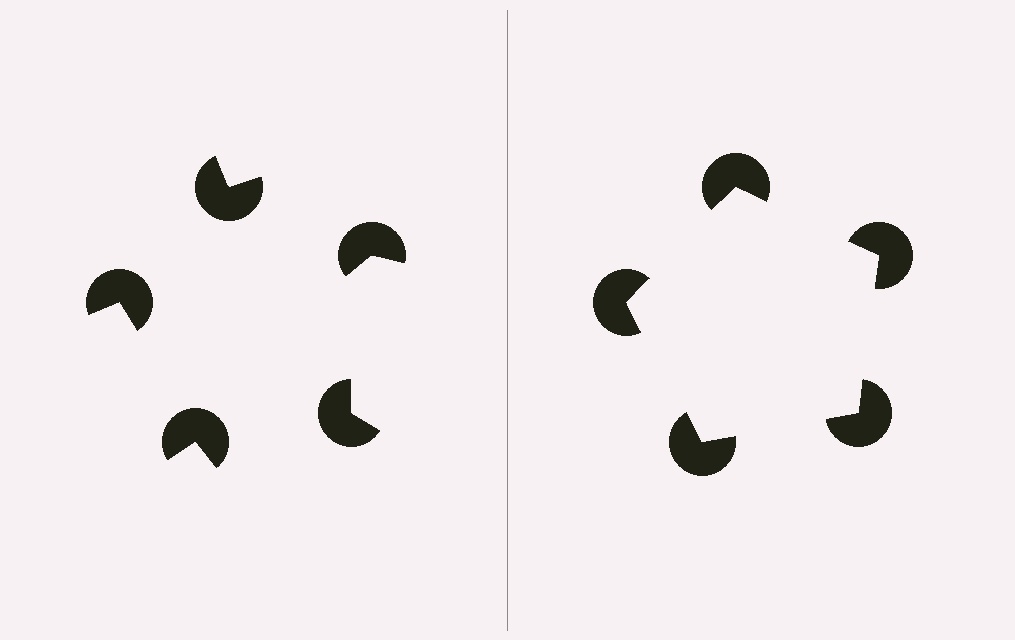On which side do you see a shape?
An illusory pentagon appears on the right side. On the left side the wedge cuts are rotated, so no coherent shape forms.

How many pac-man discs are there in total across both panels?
10 — 5 on each side.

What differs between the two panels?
The pac-man discs are positioned identically on both sides; only the wedge orientations differ. On the right they align to a pentagon; on the left they are misaligned.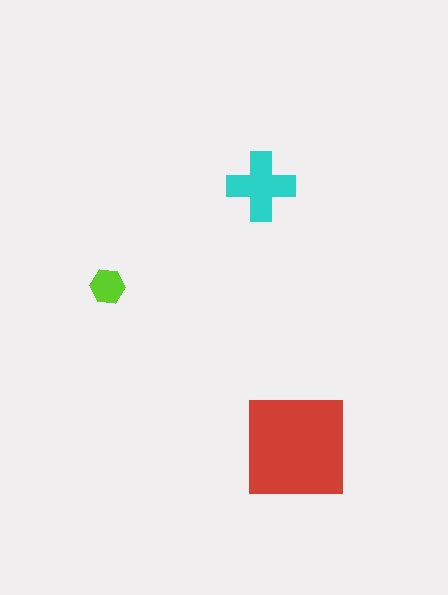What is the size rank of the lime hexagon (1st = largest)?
3rd.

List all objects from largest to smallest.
The red square, the cyan cross, the lime hexagon.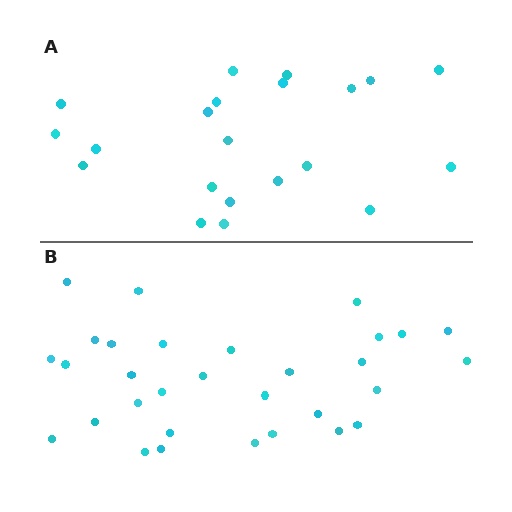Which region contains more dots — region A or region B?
Region B (the bottom region) has more dots.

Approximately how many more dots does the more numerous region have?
Region B has roughly 10 or so more dots than region A.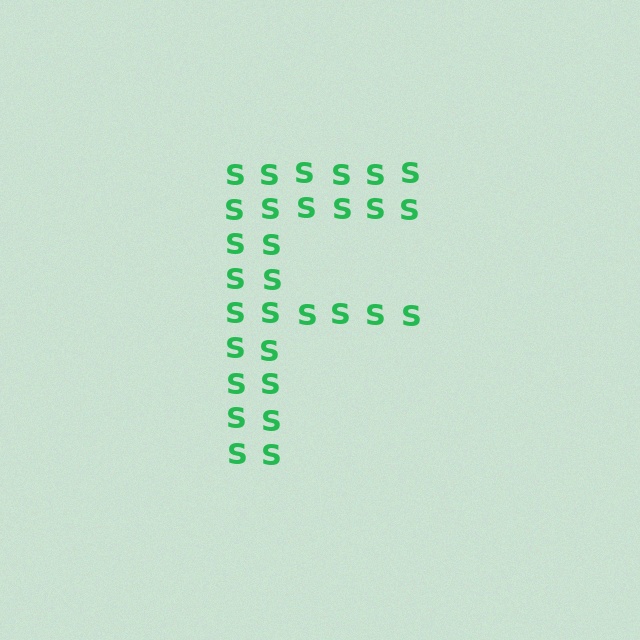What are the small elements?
The small elements are letter S's.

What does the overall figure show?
The overall figure shows the letter F.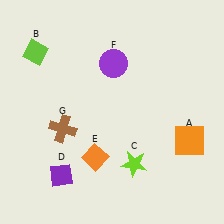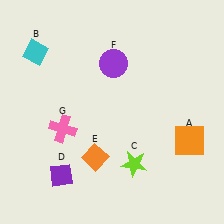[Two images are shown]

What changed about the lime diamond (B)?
In Image 1, B is lime. In Image 2, it changed to cyan.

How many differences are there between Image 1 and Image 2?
There are 2 differences between the two images.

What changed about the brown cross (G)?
In Image 1, G is brown. In Image 2, it changed to pink.